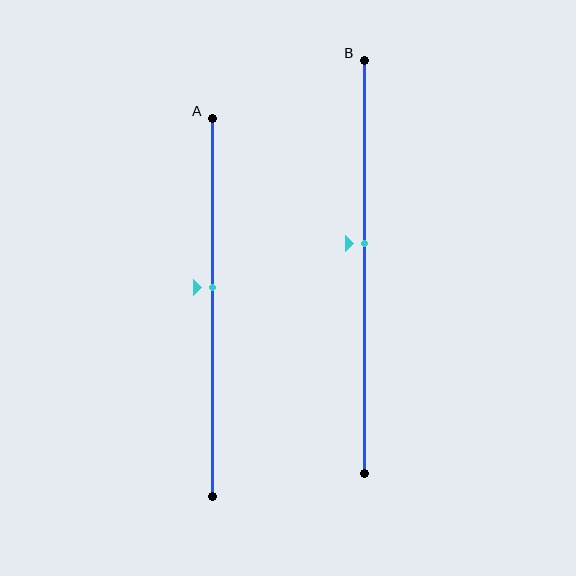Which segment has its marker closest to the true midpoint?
Segment A has its marker closest to the true midpoint.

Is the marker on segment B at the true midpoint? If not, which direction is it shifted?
No, the marker on segment B is shifted upward by about 6% of the segment length.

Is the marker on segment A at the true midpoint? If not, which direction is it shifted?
No, the marker on segment A is shifted upward by about 5% of the segment length.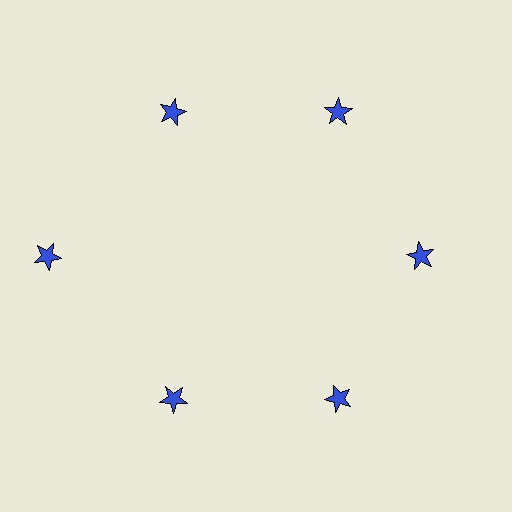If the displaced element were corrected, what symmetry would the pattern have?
It would have 6-fold rotational symmetry — the pattern would map onto itself every 60 degrees.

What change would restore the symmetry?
The symmetry would be restored by moving it inward, back onto the ring so that all 6 stars sit at equal angles and equal distance from the center.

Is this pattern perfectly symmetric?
No. The 6 blue stars are arranged in a ring, but one element near the 9 o'clock position is pushed outward from the center, breaking the 6-fold rotational symmetry.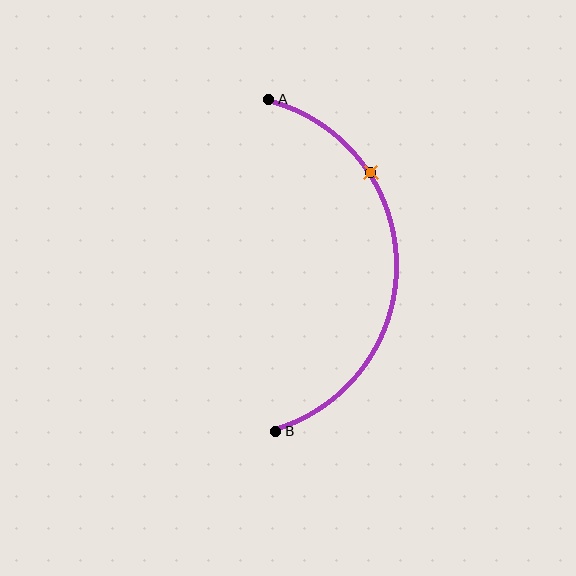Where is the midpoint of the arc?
The arc midpoint is the point on the curve farthest from the straight line joining A and B. It sits to the right of that line.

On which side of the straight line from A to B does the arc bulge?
The arc bulges to the right of the straight line connecting A and B.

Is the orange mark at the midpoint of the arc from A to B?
No. The orange mark lies on the arc but is closer to endpoint A. The arc midpoint would be at the point on the curve equidistant along the arc from both A and B.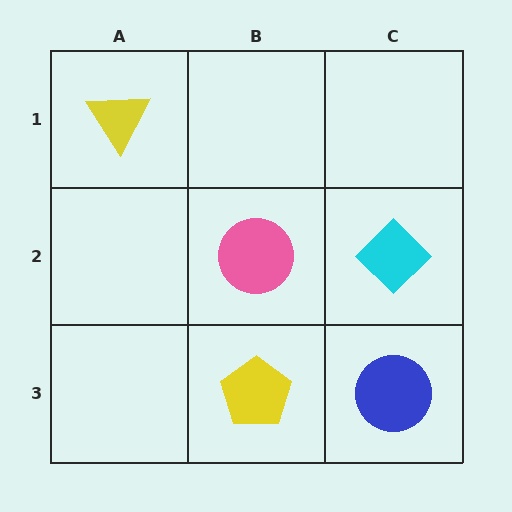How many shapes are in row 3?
2 shapes.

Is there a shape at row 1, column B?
No, that cell is empty.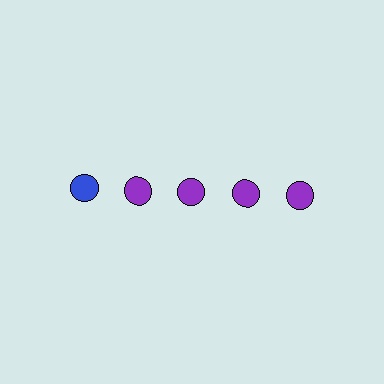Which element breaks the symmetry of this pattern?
The blue circle in the top row, leftmost column breaks the symmetry. All other shapes are purple circles.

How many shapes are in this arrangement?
There are 5 shapes arranged in a grid pattern.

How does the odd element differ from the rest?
It has a different color: blue instead of purple.